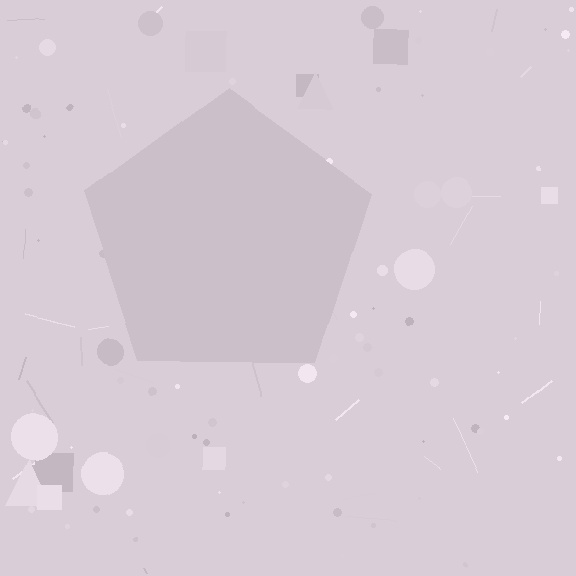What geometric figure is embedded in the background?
A pentagon is embedded in the background.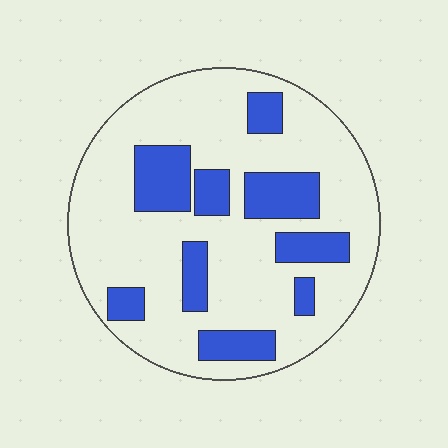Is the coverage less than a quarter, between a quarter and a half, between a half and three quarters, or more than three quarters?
Less than a quarter.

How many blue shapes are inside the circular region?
9.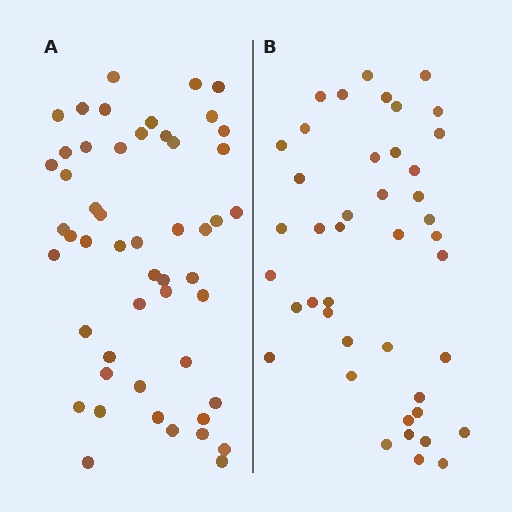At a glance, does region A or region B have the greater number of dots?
Region A (the left region) has more dots.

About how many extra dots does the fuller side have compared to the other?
Region A has roughly 8 or so more dots than region B.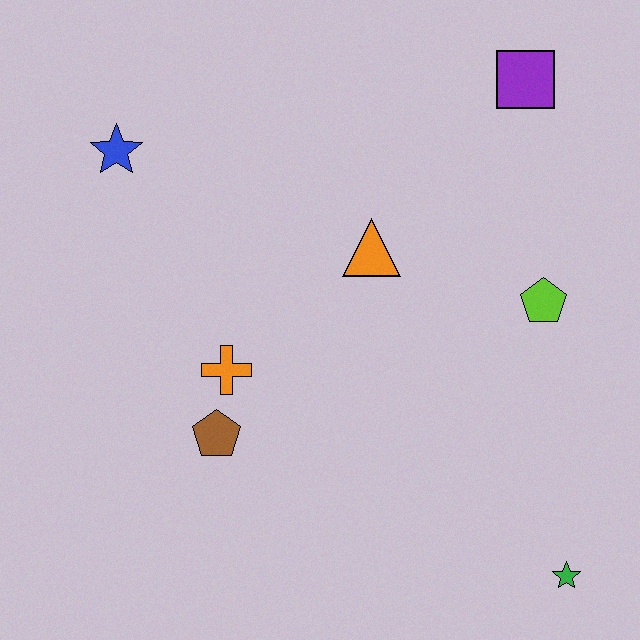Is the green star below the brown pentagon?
Yes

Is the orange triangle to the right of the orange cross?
Yes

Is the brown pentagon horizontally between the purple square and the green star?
No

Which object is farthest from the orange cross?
The purple square is farthest from the orange cross.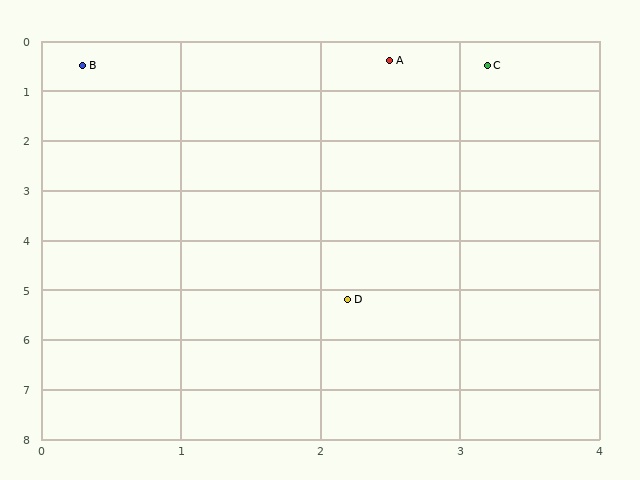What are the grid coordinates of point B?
Point B is at approximately (0.3, 0.5).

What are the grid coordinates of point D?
Point D is at approximately (2.2, 5.2).